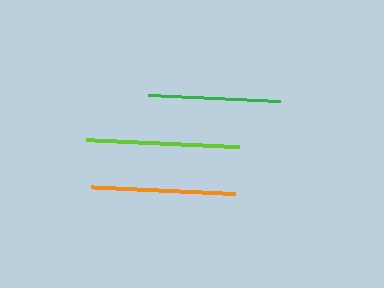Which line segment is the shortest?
The green line is the shortest at approximately 132 pixels.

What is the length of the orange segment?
The orange segment is approximately 144 pixels long.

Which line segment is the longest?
The lime line is the longest at approximately 154 pixels.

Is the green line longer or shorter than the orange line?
The orange line is longer than the green line.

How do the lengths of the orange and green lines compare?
The orange and green lines are approximately the same length.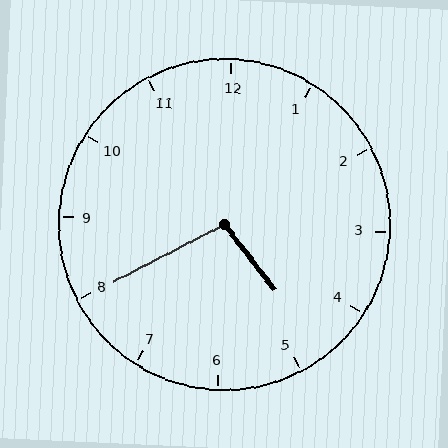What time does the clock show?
4:40.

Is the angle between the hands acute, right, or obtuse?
It is obtuse.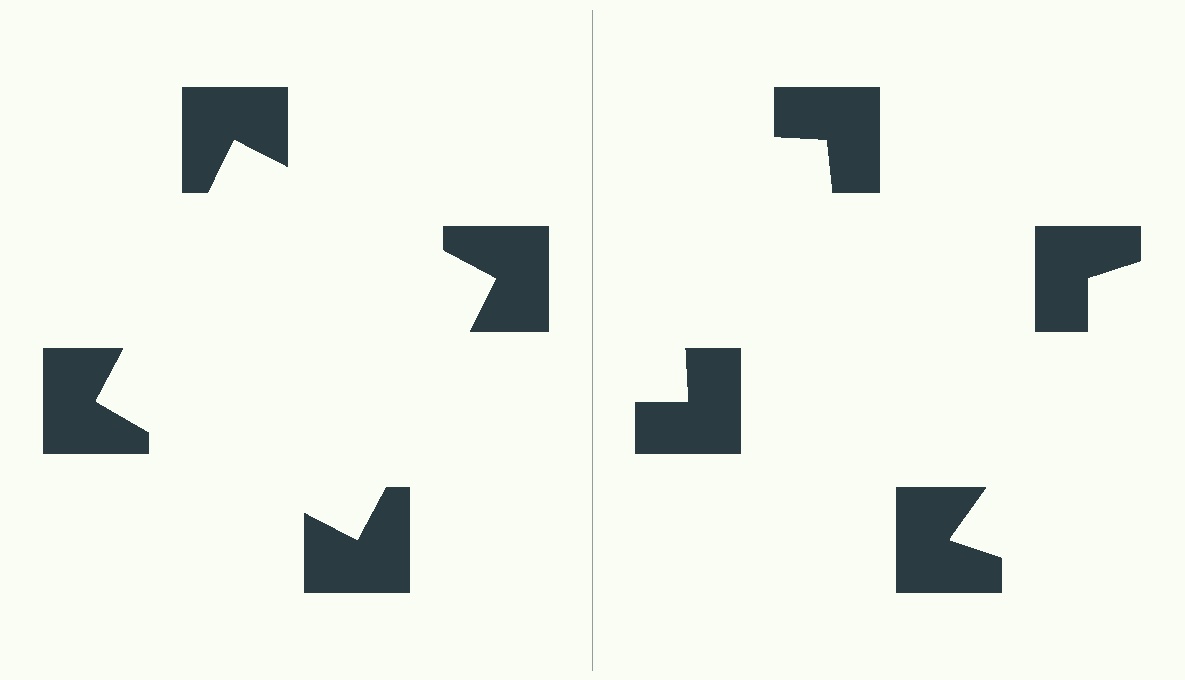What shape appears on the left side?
An illusory square.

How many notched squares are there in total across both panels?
8 — 4 on each side.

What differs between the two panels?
The notched squares are positioned identically on both sides; only the wedge orientations differ. On the left they align to a square; on the right they are misaligned.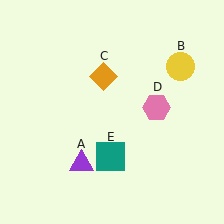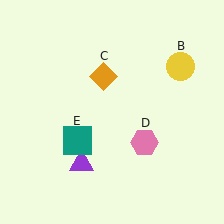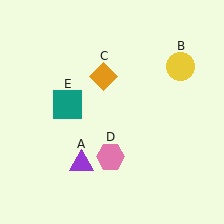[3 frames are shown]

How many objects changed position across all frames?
2 objects changed position: pink hexagon (object D), teal square (object E).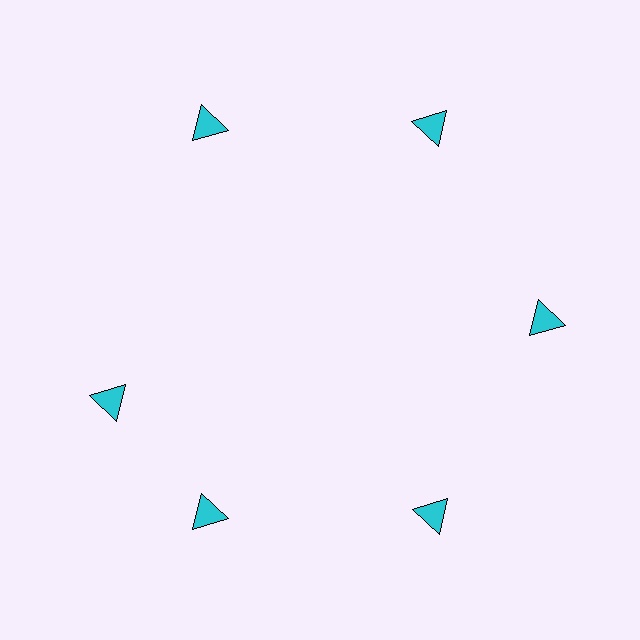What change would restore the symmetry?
The symmetry would be restored by rotating it back into even spacing with its neighbors so that all 6 triangles sit at equal angles and equal distance from the center.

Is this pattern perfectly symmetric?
No. The 6 cyan triangles are arranged in a ring, but one element near the 9 o'clock position is rotated out of alignment along the ring, breaking the 6-fold rotational symmetry.